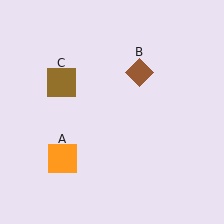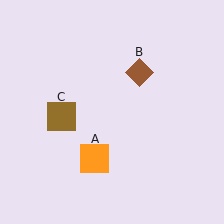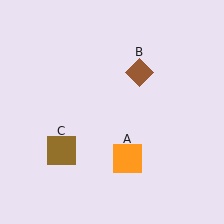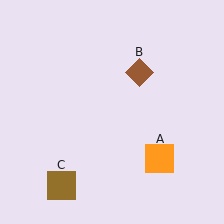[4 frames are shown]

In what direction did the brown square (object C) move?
The brown square (object C) moved down.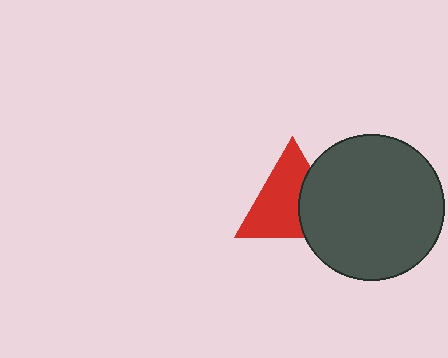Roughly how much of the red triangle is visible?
About half of it is visible (roughly 65%).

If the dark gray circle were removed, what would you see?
You would see the complete red triangle.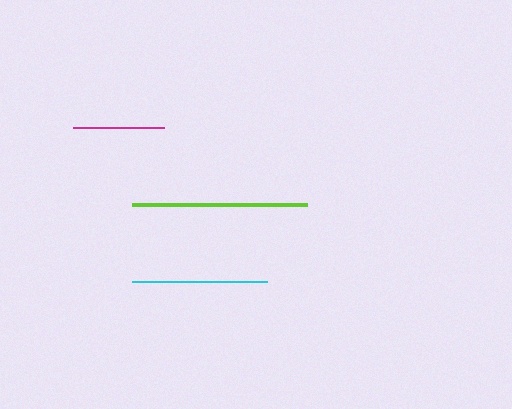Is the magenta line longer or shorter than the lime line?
The lime line is longer than the magenta line.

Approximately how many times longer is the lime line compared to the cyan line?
The lime line is approximately 1.3 times the length of the cyan line.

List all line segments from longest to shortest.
From longest to shortest: lime, cyan, magenta.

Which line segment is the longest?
The lime line is the longest at approximately 175 pixels.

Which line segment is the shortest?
The magenta line is the shortest at approximately 91 pixels.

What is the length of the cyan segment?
The cyan segment is approximately 135 pixels long.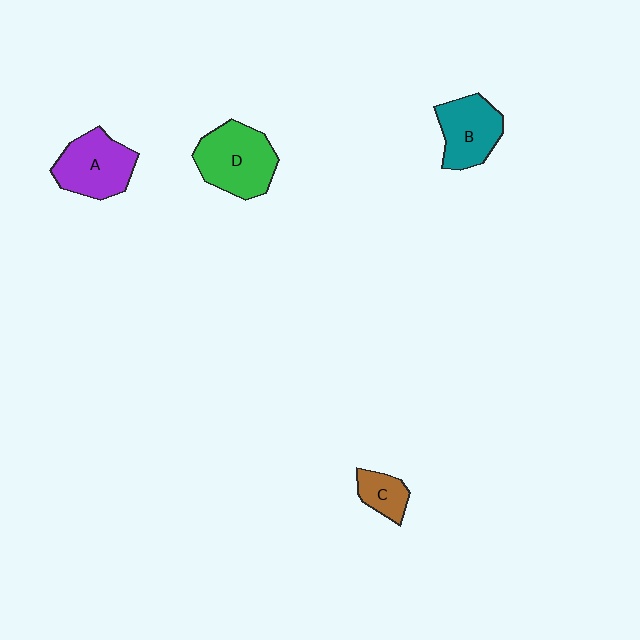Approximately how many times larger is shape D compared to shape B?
Approximately 1.3 times.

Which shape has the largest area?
Shape D (green).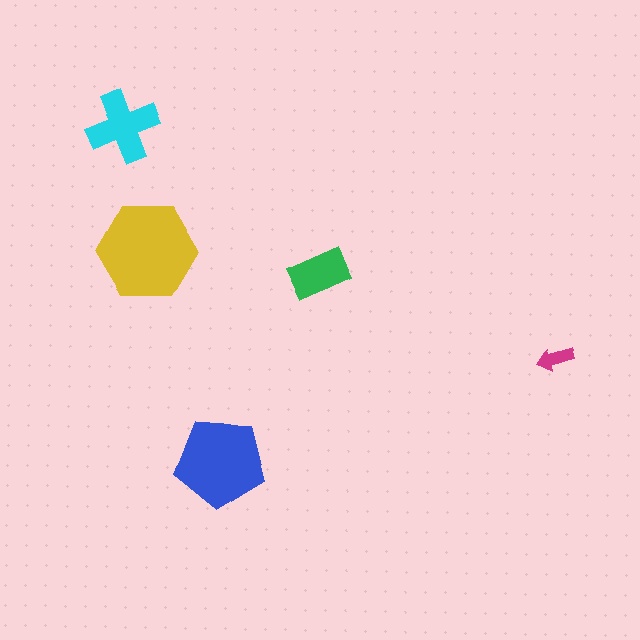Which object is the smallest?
The magenta arrow.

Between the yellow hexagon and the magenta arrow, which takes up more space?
The yellow hexagon.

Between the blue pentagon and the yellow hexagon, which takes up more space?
The yellow hexagon.